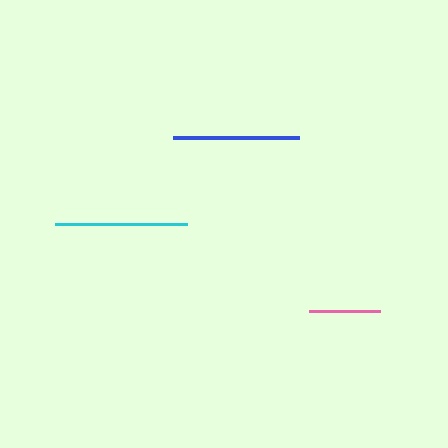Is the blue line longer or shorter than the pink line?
The blue line is longer than the pink line.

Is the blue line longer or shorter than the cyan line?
The cyan line is longer than the blue line.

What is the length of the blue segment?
The blue segment is approximately 126 pixels long.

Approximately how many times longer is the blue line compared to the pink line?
The blue line is approximately 1.8 times the length of the pink line.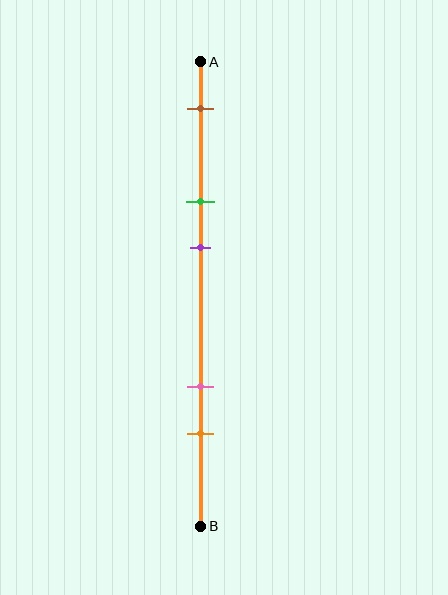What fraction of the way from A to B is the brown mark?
The brown mark is approximately 10% (0.1) of the way from A to B.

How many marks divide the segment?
There are 5 marks dividing the segment.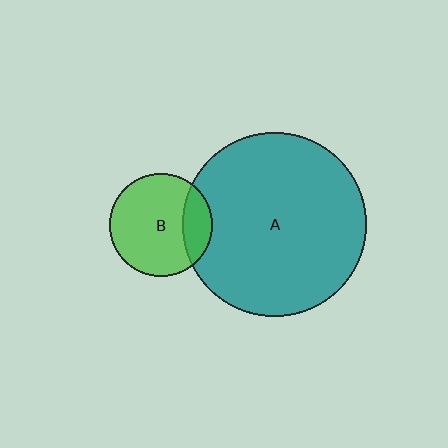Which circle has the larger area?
Circle A (teal).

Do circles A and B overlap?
Yes.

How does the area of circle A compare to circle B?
Approximately 3.2 times.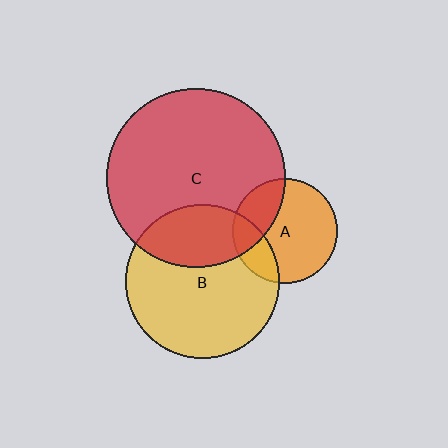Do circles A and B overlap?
Yes.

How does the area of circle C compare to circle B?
Approximately 1.4 times.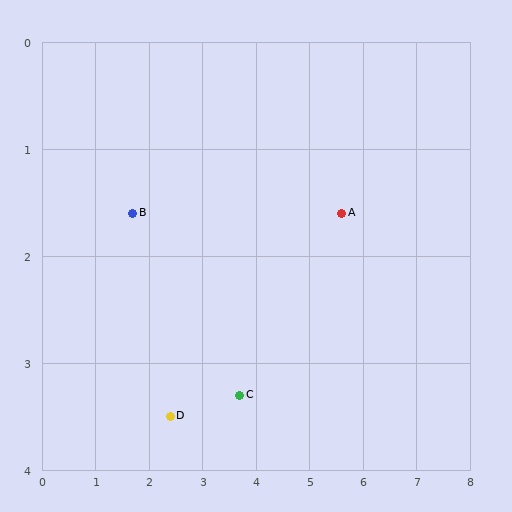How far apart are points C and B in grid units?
Points C and B are about 2.6 grid units apart.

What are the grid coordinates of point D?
Point D is at approximately (2.4, 3.5).